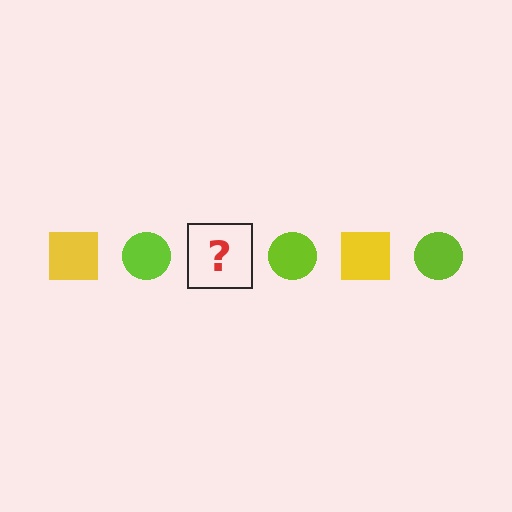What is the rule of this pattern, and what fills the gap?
The rule is that the pattern alternates between yellow square and lime circle. The gap should be filled with a yellow square.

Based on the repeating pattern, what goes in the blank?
The blank should be a yellow square.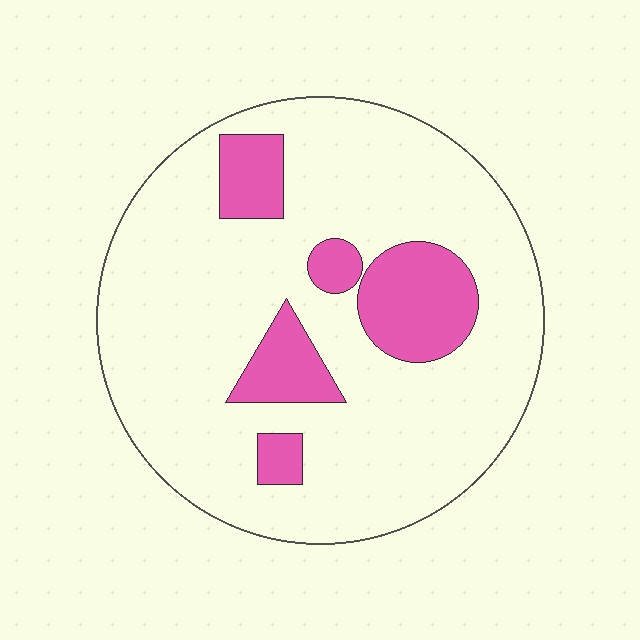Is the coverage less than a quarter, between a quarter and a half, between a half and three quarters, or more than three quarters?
Less than a quarter.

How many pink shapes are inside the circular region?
5.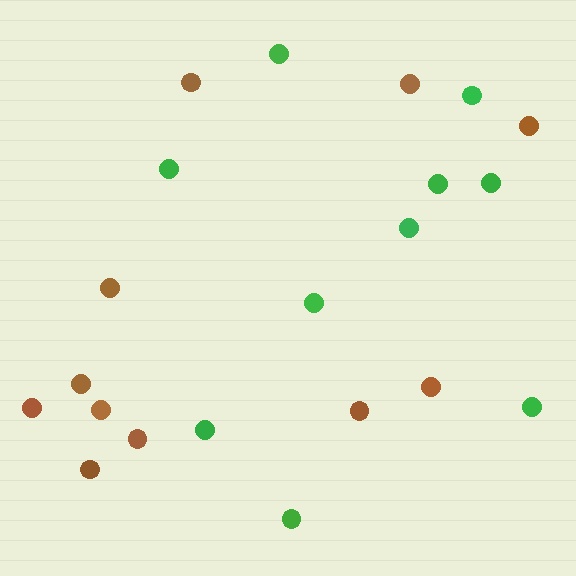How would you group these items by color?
There are 2 groups: one group of green circles (10) and one group of brown circles (11).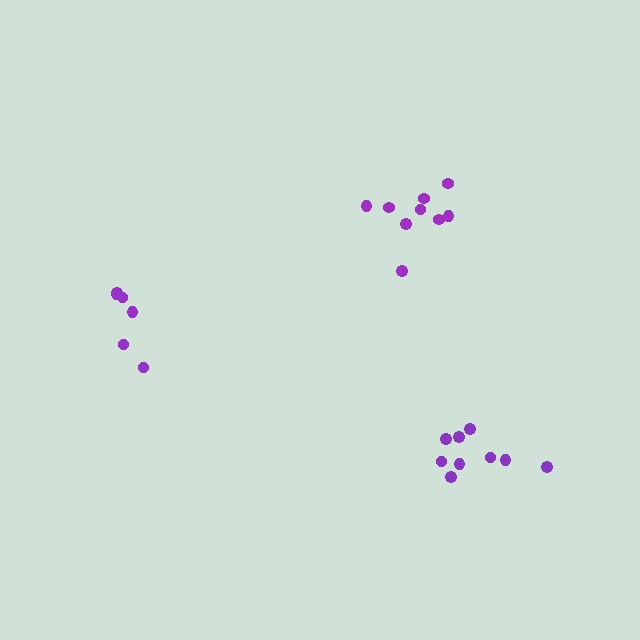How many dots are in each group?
Group 1: 9 dots, Group 2: 9 dots, Group 3: 6 dots (24 total).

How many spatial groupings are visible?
There are 3 spatial groupings.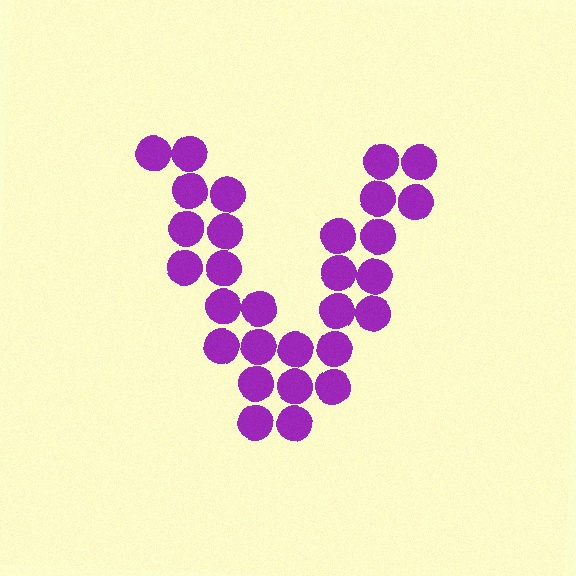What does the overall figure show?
The overall figure shows the letter V.